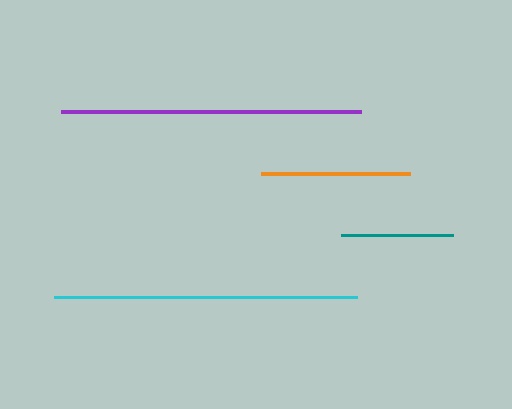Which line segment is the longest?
The cyan line is the longest at approximately 303 pixels.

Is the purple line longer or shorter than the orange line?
The purple line is longer than the orange line.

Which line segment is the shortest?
The teal line is the shortest at approximately 112 pixels.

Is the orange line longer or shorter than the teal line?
The orange line is longer than the teal line.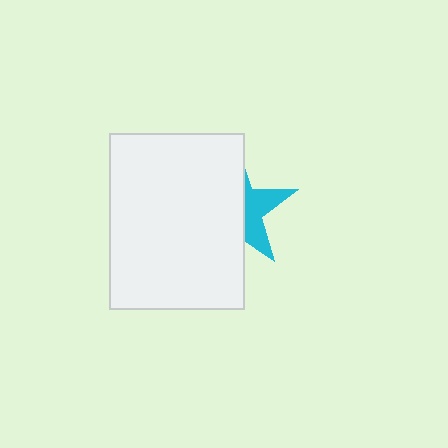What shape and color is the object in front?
The object in front is a white rectangle.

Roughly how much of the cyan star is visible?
A small part of it is visible (roughly 35%).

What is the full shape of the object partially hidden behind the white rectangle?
The partially hidden object is a cyan star.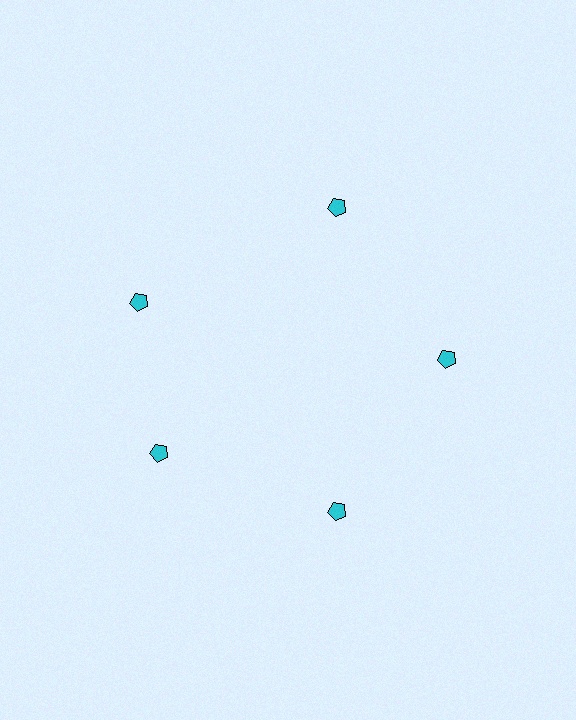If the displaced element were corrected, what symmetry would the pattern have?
It would have 5-fold rotational symmetry — the pattern would map onto itself every 72 degrees.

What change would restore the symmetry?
The symmetry would be restored by rotating it back into even spacing with its neighbors so that all 5 pentagons sit at equal angles and equal distance from the center.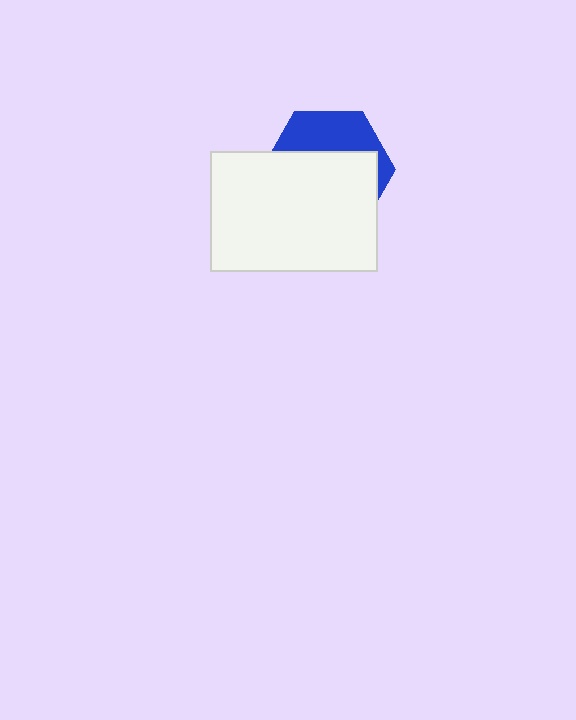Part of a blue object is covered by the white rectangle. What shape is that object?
It is a hexagon.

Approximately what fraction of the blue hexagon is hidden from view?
Roughly 64% of the blue hexagon is hidden behind the white rectangle.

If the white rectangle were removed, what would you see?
You would see the complete blue hexagon.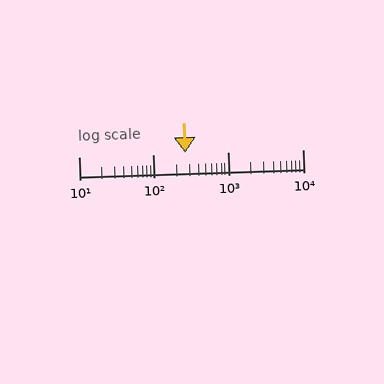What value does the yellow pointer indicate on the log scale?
The pointer indicates approximately 270.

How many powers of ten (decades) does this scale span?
The scale spans 3 decades, from 10 to 10000.